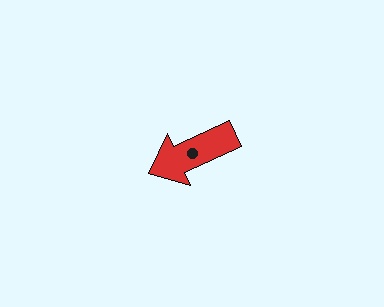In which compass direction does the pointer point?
Southwest.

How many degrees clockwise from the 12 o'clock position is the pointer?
Approximately 246 degrees.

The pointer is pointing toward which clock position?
Roughly 8 o'clock.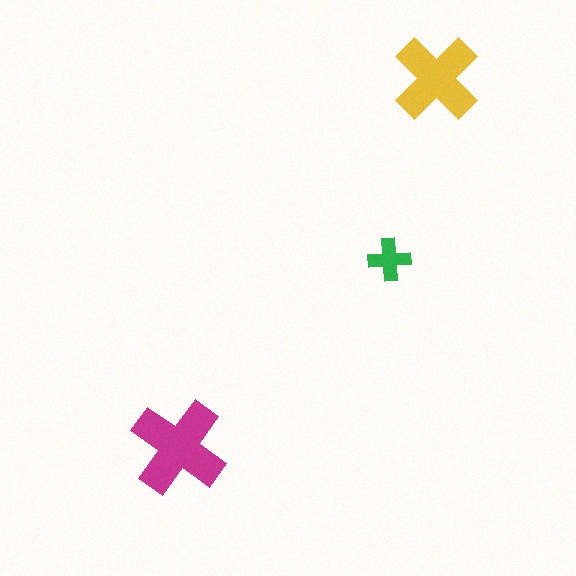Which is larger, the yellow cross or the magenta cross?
The magenta one.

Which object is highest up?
The yellow cross is topmost.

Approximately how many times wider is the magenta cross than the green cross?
About 2.5 times wider.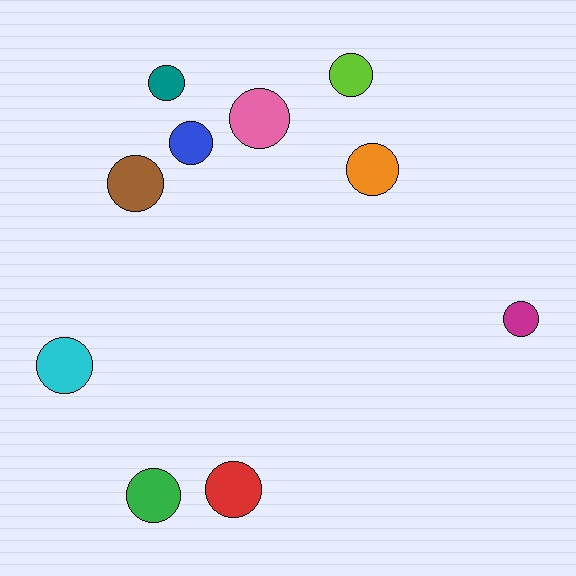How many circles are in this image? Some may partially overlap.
There are 10 circles.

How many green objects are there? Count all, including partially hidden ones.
There is 1 green object.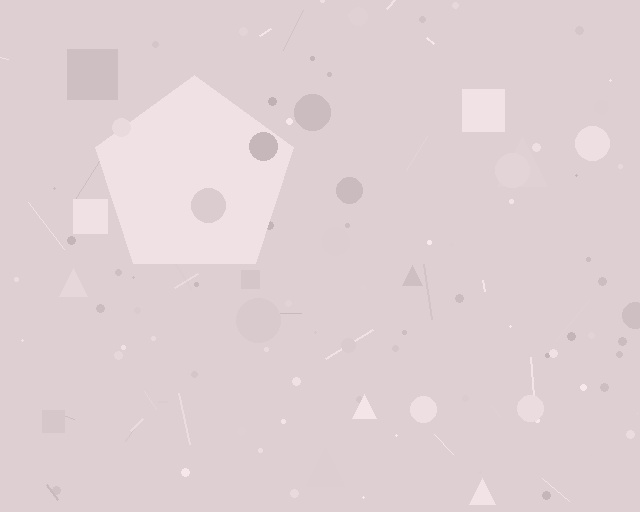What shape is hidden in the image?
A pentagon is hidden in the image.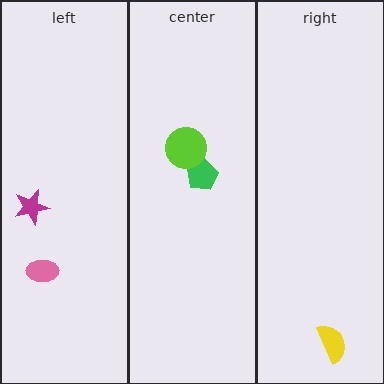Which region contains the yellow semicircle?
The right region.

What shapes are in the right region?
The yellow semicircle.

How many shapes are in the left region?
2.